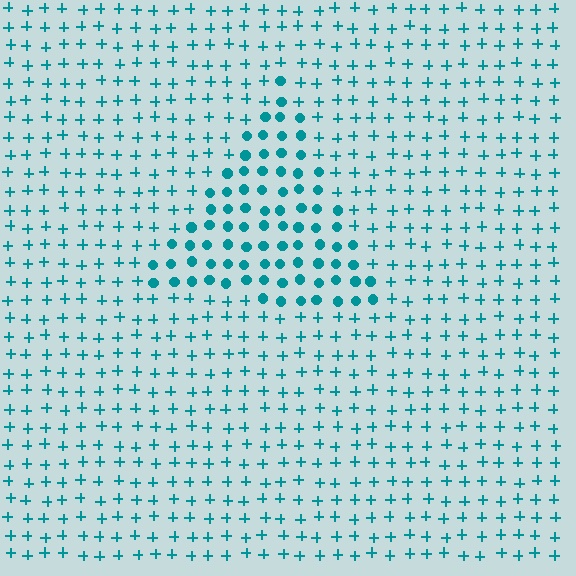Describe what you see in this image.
The image is filled with small teal elements arranged in a uniform grid. A triangle-shaped region contains circles, while the surrounding area contains plus signs. The boundary is defined purely by the change in element shape.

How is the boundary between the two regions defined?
The boundary is defined by a change in element shape: circles inside vs. plus signs outside. All elements share the same color and spacing.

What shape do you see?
I see a triangle.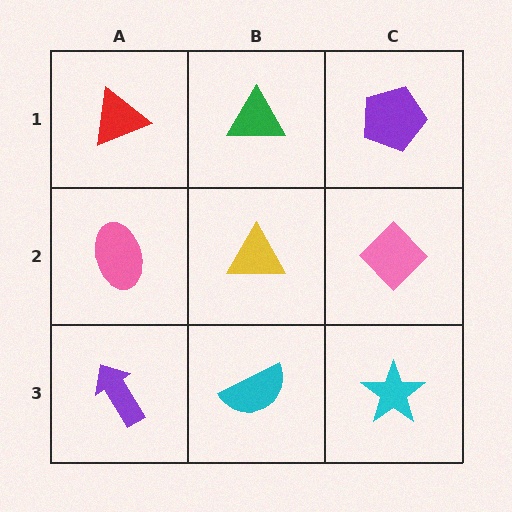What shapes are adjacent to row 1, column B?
A yellow triangle (row 2, column B), a red triangle (row 1, column A), a purple pentagon (row 1, column C).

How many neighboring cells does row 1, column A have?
2.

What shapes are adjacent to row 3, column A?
A pink ellipse (row 2, column A), a cyan semicircle (row 3, column B).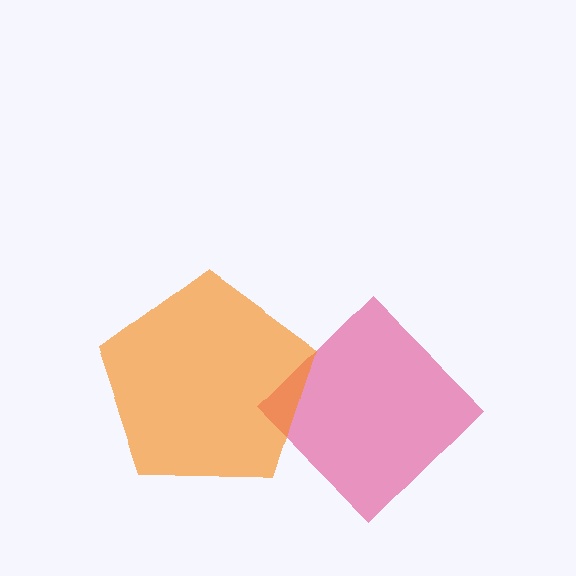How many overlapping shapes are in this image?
There are 2 overlapping shapes in the image.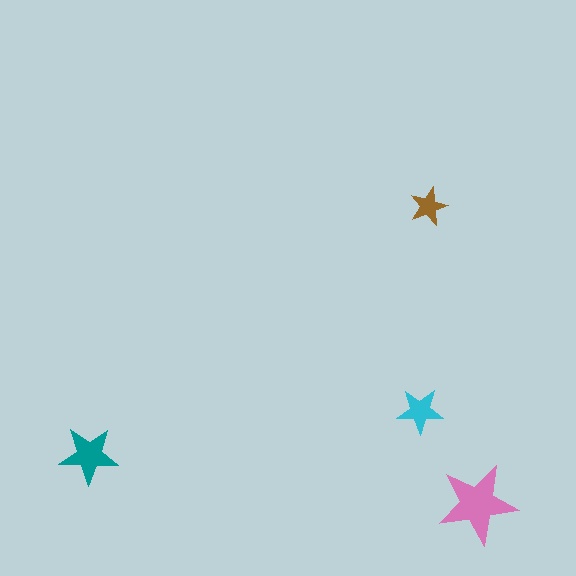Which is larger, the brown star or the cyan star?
The cyan one.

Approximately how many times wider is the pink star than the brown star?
About 2 times wider.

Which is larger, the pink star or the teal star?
The pink one.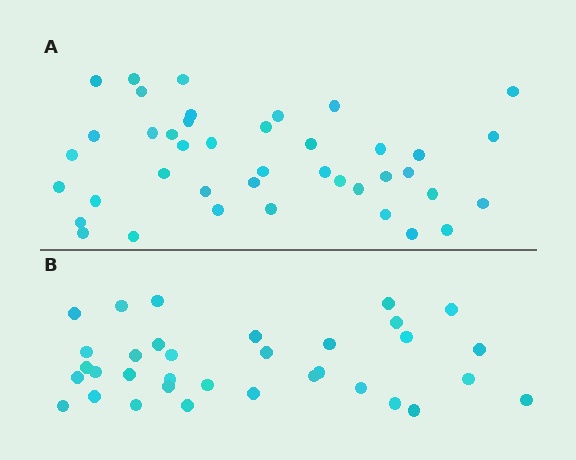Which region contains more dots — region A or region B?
Region A (the top region) has more dots.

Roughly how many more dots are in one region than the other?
Region A has roughly 8 or so more dots than region B.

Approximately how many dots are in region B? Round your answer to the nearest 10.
About 30 dots. (The exact count is 34, which rounds to 30.)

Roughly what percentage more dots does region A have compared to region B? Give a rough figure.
About 20% more.